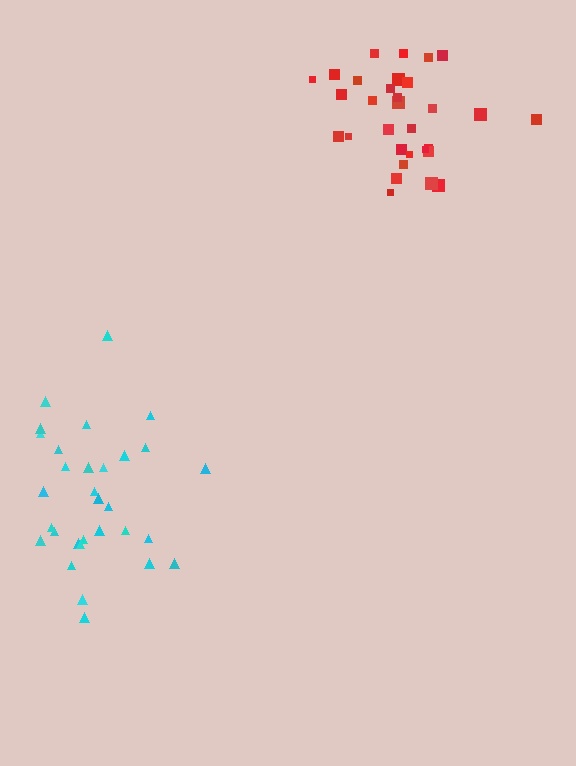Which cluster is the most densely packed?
Red.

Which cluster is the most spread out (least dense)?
Cyan.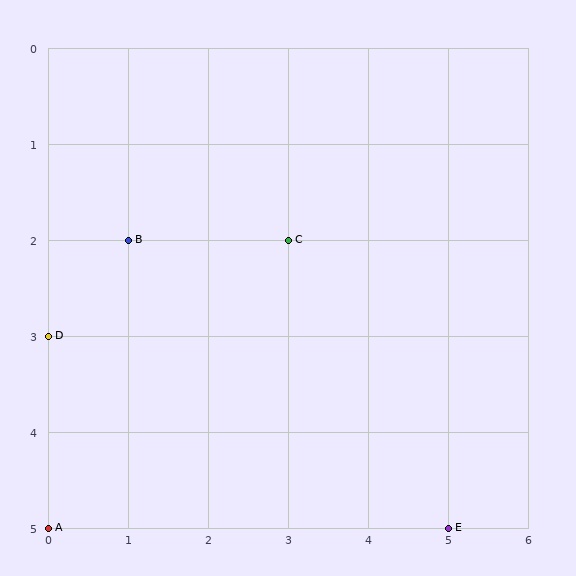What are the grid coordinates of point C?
Point C is at grid coordinates (3, 2).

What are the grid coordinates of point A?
Point A is at grid coordinates (0, 5).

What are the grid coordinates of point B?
Point B is at grid coordinates (1, 2).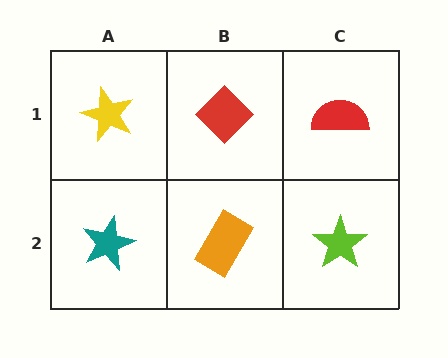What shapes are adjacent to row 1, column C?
A lime star (row 2, column C), a red diamond (row 1, column B).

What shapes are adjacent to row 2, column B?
A red diamond (row 1, column B), a teal star (row 2, column A), a lime star (row 2, column C).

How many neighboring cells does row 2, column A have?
2.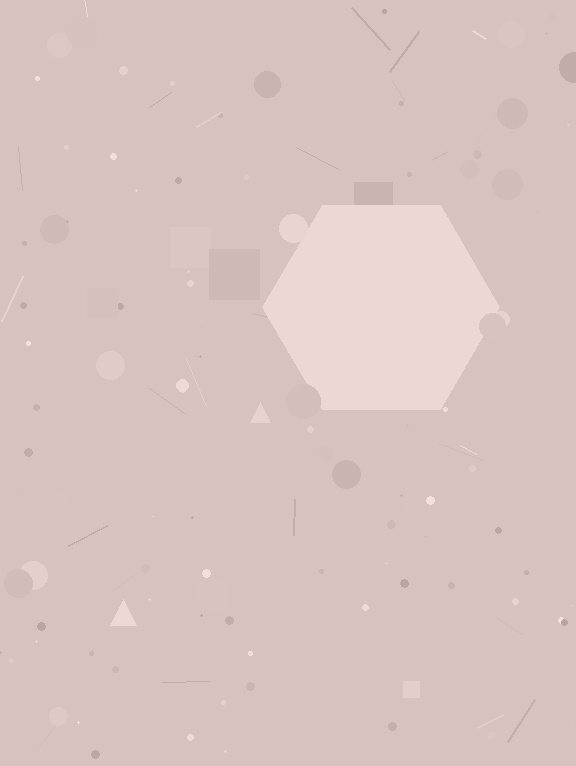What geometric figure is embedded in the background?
A hexagon is embedded in the background.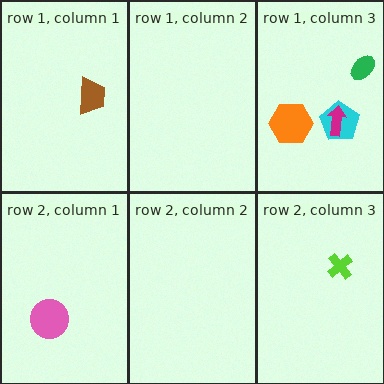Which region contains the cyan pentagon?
The row 1, column 3 region.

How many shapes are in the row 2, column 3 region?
1.